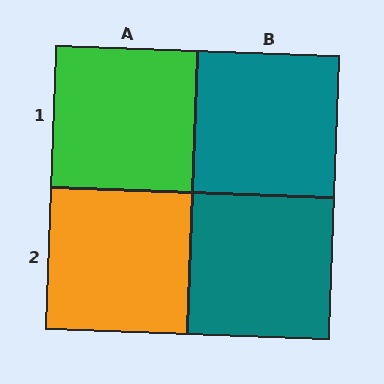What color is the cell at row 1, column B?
Teal.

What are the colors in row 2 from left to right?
Orange, teal.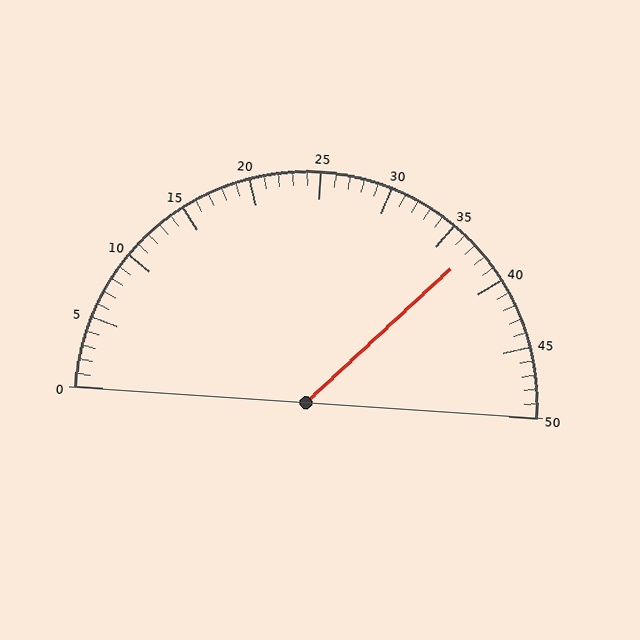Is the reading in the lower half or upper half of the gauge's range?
The reading is in the upper half of the range (0 to 50).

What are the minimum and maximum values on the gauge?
The gauge ranges from 0 to 50.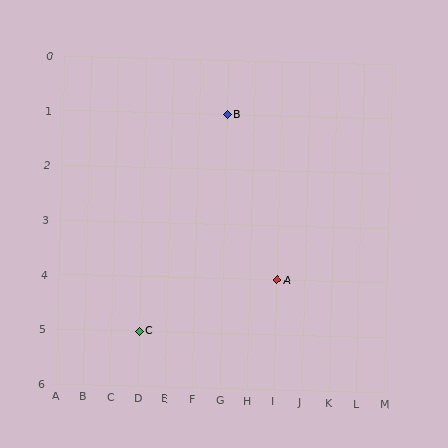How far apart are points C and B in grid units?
Points C and B are 3 columns and 4 rows apart (about 5.0 grid units diagonally).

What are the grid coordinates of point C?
Point C is at grid coordinates (D, 5).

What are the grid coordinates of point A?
Point A is at grid coordinates (I, 4).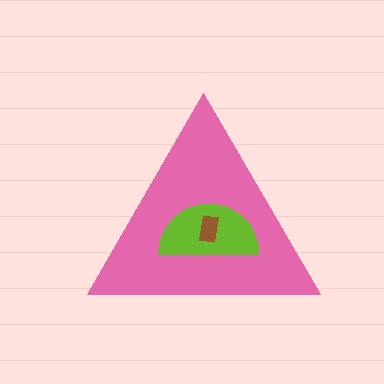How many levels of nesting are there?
3.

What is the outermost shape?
The pink triangle.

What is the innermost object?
The brown rectangle.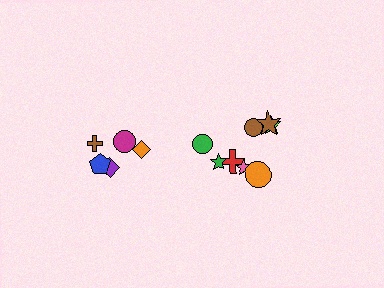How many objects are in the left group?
There are 5 objects.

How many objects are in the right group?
There are 8 objects.